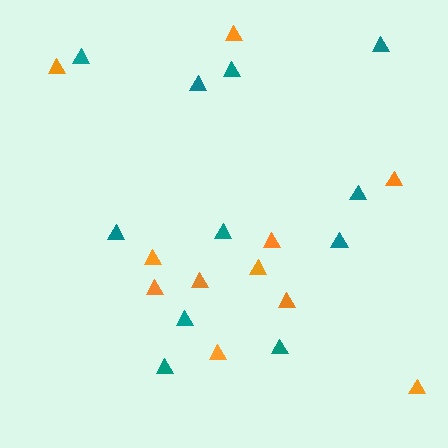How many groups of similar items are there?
There are 2 groups: one group of teal triangles (11) and one group of orange triangles (11).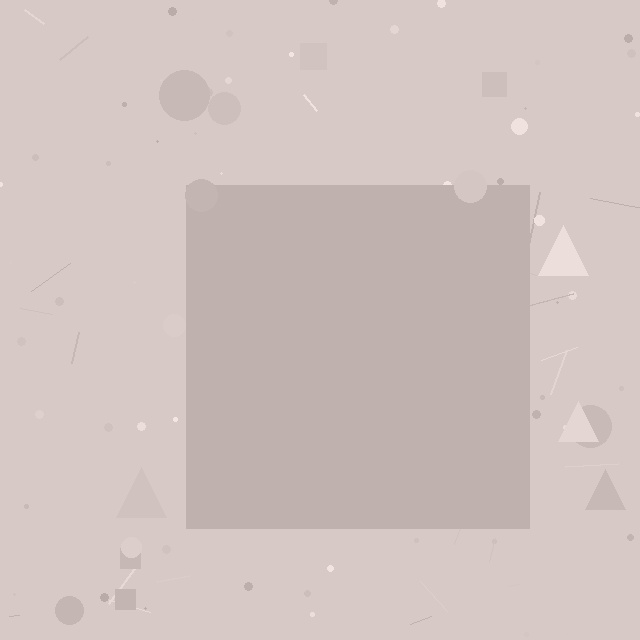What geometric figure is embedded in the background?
A square is embedded in the background.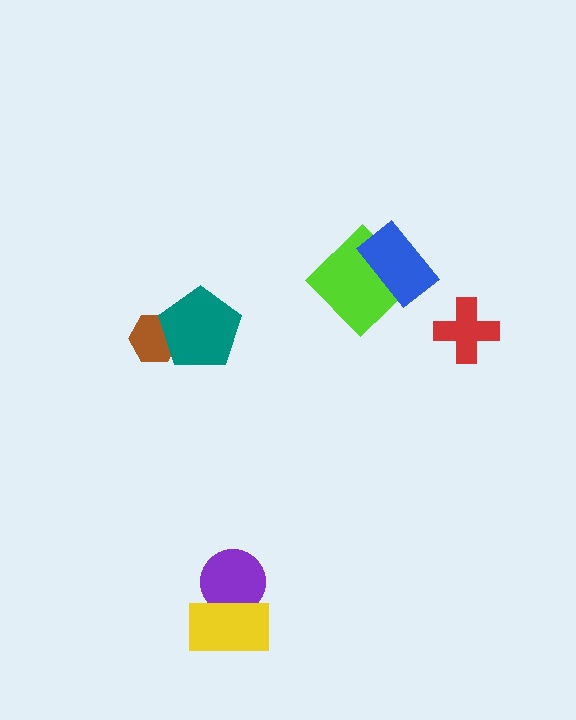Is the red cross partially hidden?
No, no other shape covers it.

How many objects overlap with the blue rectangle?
1 object overlaps with the blue rectangle.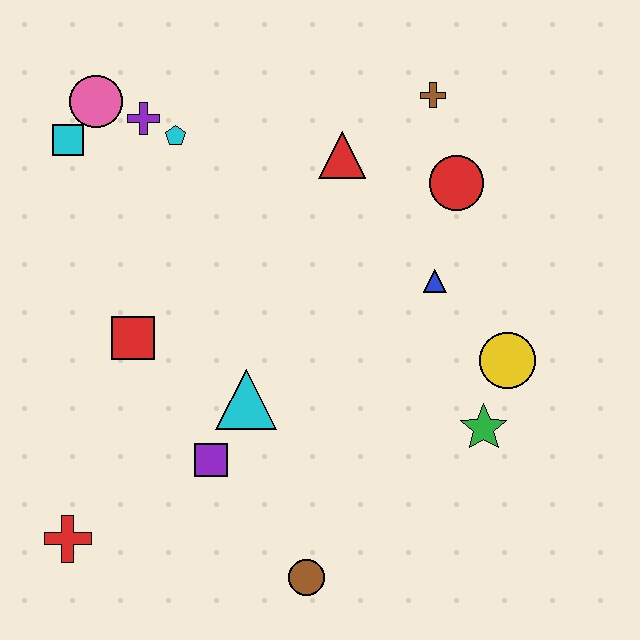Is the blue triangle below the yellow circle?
No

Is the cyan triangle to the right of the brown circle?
No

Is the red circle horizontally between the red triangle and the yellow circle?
Yes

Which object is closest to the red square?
The cyan triangle is closest to the red square.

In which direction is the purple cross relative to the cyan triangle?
The purple cross is above the cyan triangle.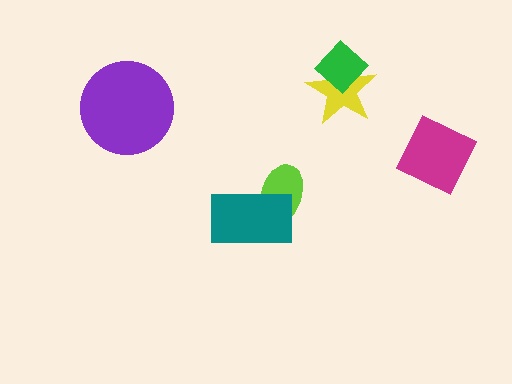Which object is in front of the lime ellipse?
The teal rectangle is in front of the lime ellipse.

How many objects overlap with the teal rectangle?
1 object overlaps with the teal rectangle.